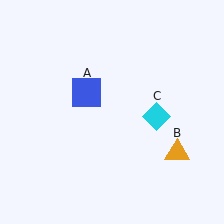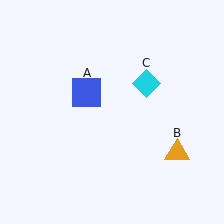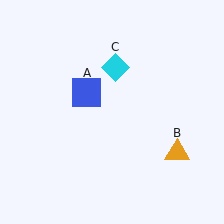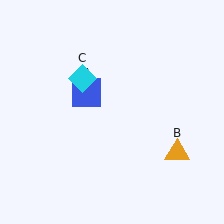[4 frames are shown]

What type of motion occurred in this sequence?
The cyan diamond (object C) rotated counterclockwise around the center of the scene.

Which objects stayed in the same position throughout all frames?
Blue square (object A) and orange triangle (object B) remained stationary.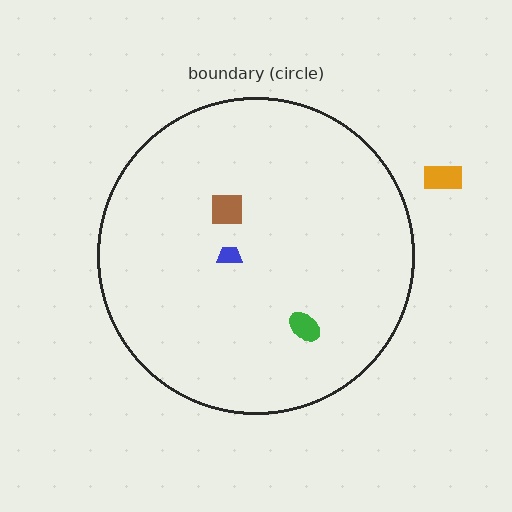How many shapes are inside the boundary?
3 inside, 1 outside.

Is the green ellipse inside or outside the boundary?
Inside.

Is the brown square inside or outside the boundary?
Inside.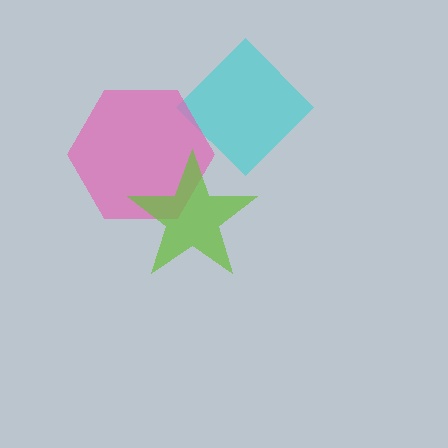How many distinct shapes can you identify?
There are 3 distinct shapes: a cyan diamond, a pink hexagon, a lime star.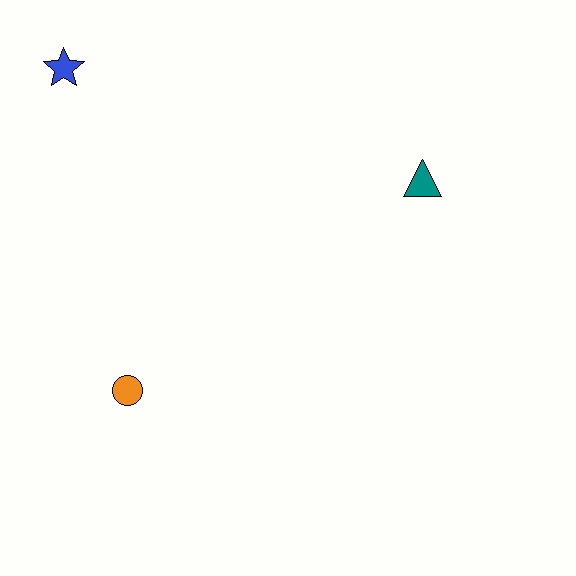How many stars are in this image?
There is 1 star.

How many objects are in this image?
There are 3 objects.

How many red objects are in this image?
There are no red objects.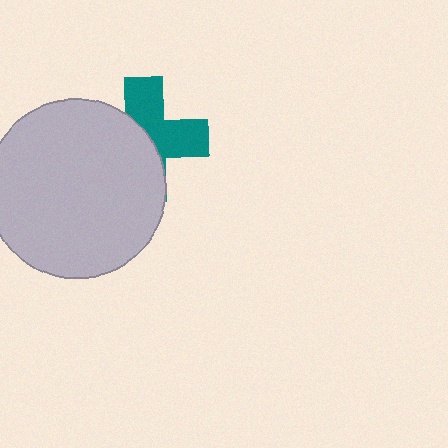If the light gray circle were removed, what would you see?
You would see the complete teal cross.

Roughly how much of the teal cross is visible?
About half of it is visible (roughly 48%).